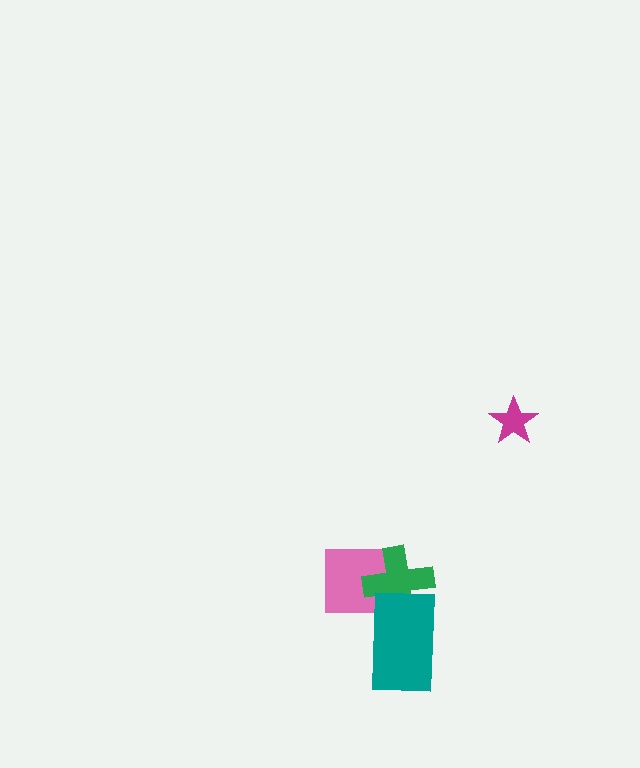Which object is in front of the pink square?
The green cross is in front of the pink square.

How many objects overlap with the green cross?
2 objects overlap with the green cross.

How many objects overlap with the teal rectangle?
1 object overlaps with the teal rectangle.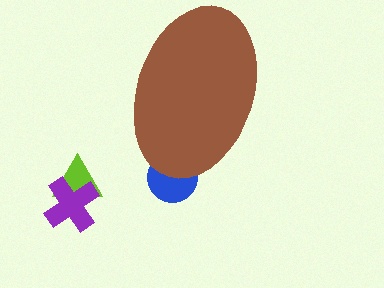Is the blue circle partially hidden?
Yes, the blue circle is partially hidden behind the brown ellipse.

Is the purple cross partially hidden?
No, the purple cross is fully visible.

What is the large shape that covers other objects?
A brown ellipse.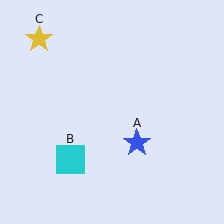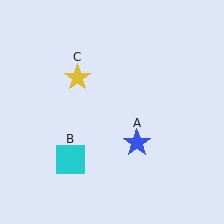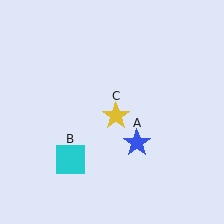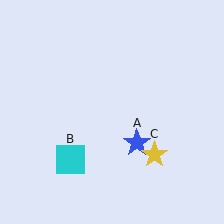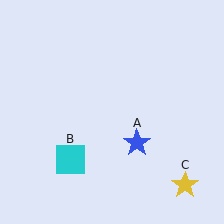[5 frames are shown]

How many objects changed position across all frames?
1 object changed position: yellow star (object C).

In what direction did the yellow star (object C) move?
The yellow star (object C) moved down and to the right.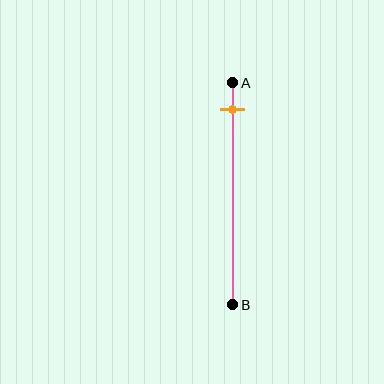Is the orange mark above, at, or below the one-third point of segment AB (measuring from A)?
The orange mark is above the one-third point of segment AB.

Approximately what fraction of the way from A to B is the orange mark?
The orange mark is approximately 10% of the way from A to B.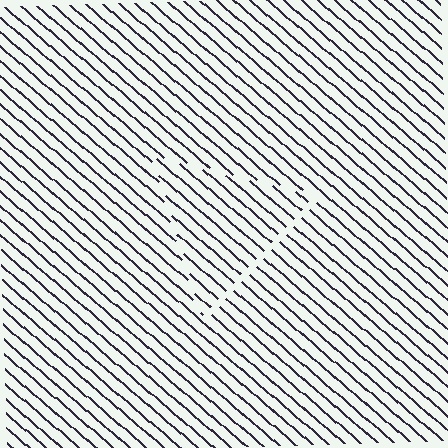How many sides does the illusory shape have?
3 sides — the line-ends trace a triangle.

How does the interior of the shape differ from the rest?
The interior of the shape contains the same grating, shifted by half a period — the contour is defined by the phase discontinuity where line-ends from the inner and outer gratings abut.